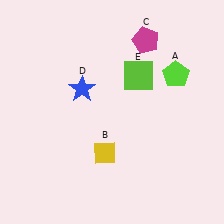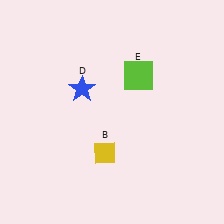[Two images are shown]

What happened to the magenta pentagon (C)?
The magenta pentagon (C) was removed in Image 2. It was in the top-right area of Image 1.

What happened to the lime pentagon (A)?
The lime pentagon (A) was removed in Image 2. It was in the top-right area of Image 1.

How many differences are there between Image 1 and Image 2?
There are 2 differences between the two images.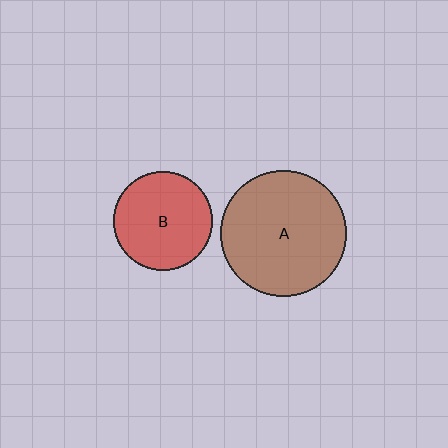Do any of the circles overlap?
No, none of the circles overlap.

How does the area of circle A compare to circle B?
Approximately 1.6 times.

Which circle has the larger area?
Circle A (brown).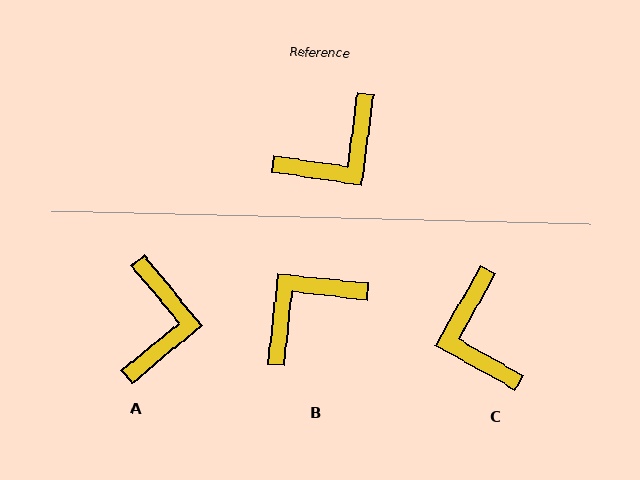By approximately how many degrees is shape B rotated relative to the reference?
Approximately 178 degrees clockwise.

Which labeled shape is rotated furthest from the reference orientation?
B, about 178 degrees away.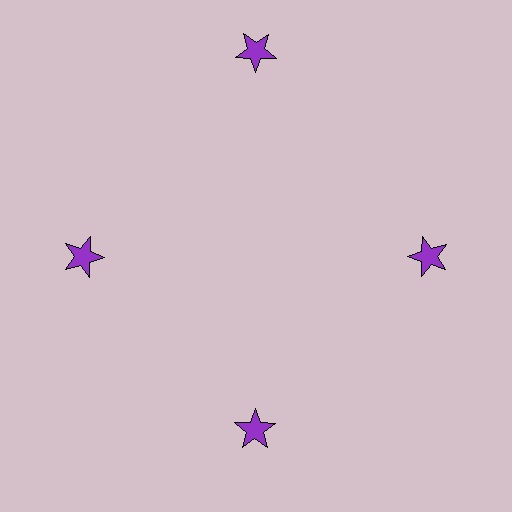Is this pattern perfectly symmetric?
No. The 4 purple stars are arranged in a ring, but one element near the 12 o'clock position is pushed outward from the center, breaking the 4-fold rotational symmetry.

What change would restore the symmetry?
The symmetry would be restored by moving it inward, back onto the ring so that all 4 stars sit at equal angles and equal distance from the center.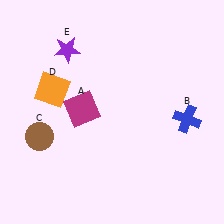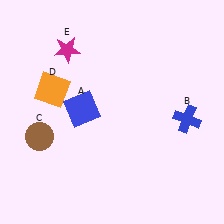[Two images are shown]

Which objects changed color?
A changed from magenta to blue. E changed from purple to magenta.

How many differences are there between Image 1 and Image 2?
There are 2 differences between the two images.